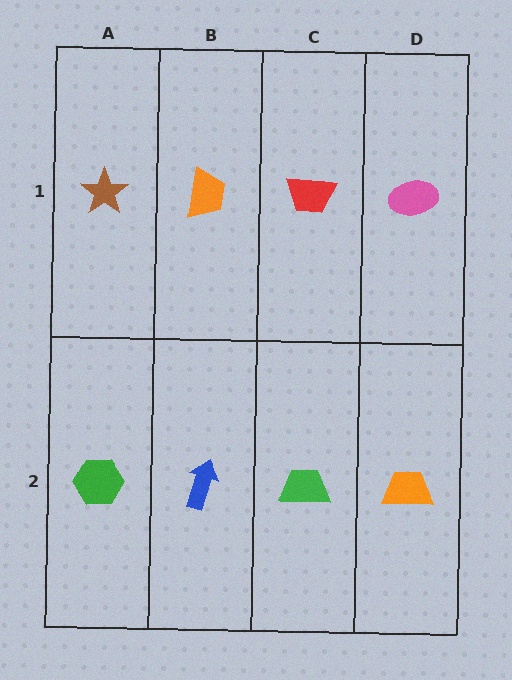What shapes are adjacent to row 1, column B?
A blue arrow (row 2, column B), a brown star (row 1, column A), a red trapezoid (row 1, column C).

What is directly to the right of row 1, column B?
A red trapezoid.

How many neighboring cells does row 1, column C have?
3.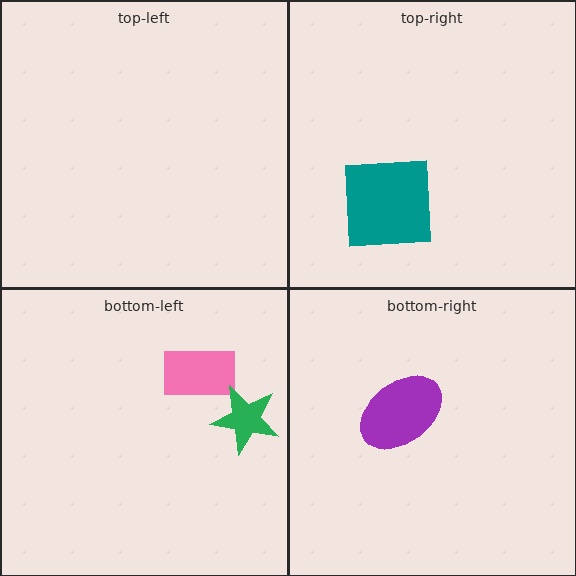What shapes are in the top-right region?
The teal square.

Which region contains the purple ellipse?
The bottom-right region.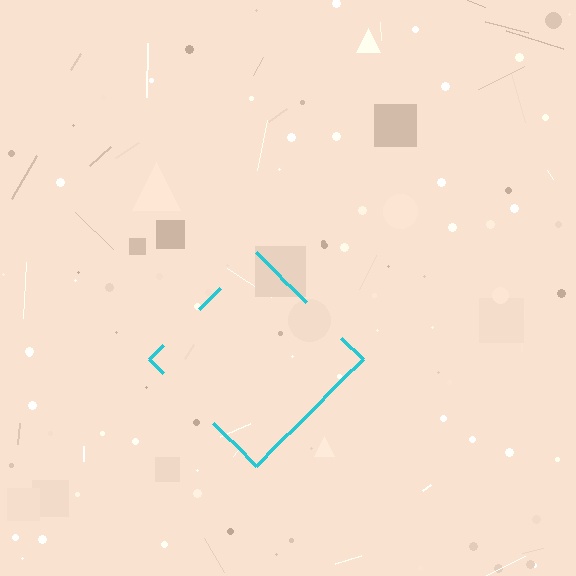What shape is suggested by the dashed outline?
The dashed outline suggests a diamond.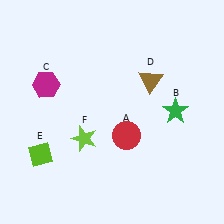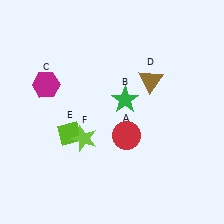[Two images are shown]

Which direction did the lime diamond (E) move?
The lime diamond (E) moved right.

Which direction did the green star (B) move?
The green star (B) moved left.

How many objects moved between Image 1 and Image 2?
2 objects moved between the two images.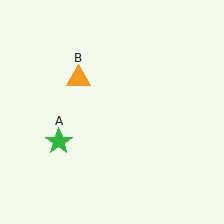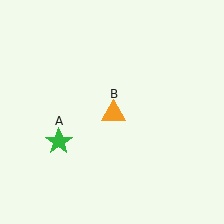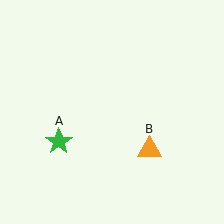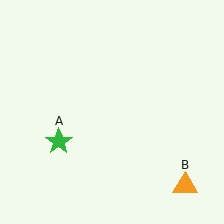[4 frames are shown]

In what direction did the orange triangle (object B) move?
The orange triangle (object B) moved down and to the right.